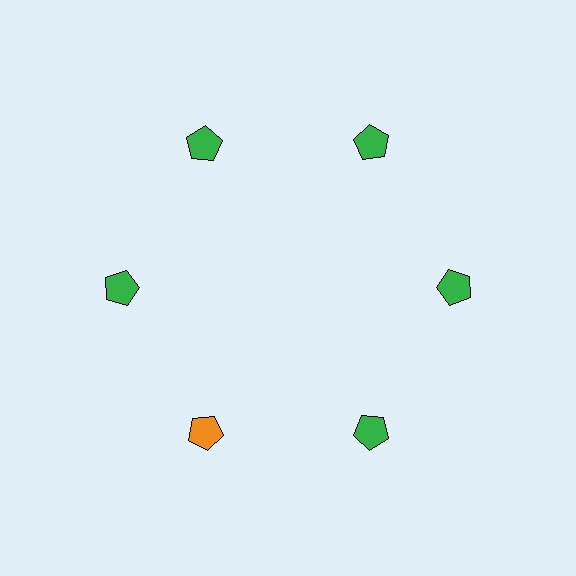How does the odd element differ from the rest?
It has a different color: orange instead of green.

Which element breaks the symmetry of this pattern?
The orange pentagon at roughly the 7 o'clock position breaks the symmetry. All other shapes are green pentagons.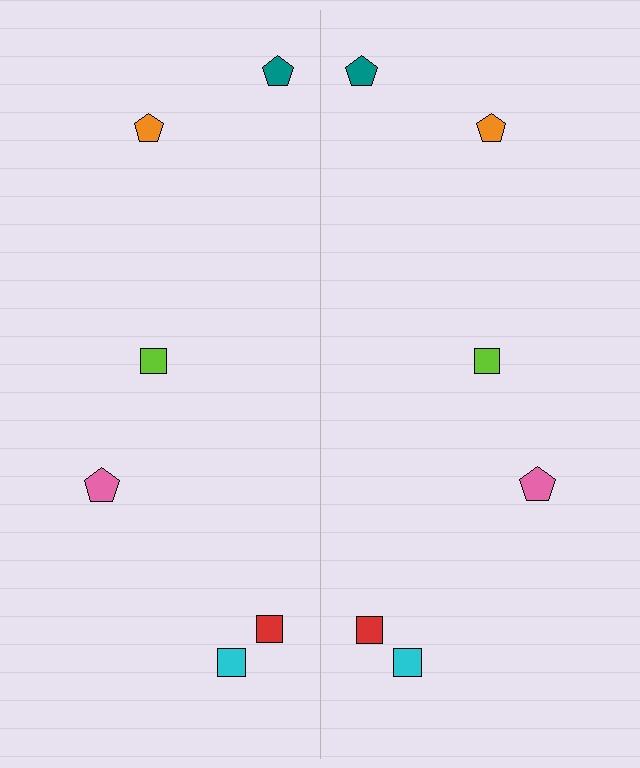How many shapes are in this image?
There are 12 shapes in this image.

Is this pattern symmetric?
Yes, this pattern has bilateral (reflection) symmetry.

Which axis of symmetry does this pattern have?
The pattern has a vertical axis of symmetry running through the center of the image.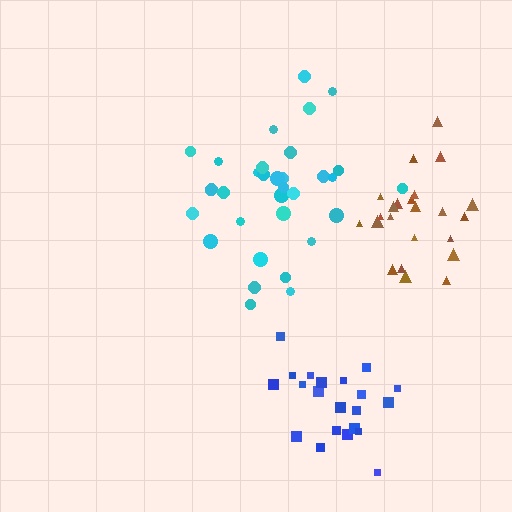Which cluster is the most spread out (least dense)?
Cyan.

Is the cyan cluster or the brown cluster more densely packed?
Brown.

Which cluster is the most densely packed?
Blue.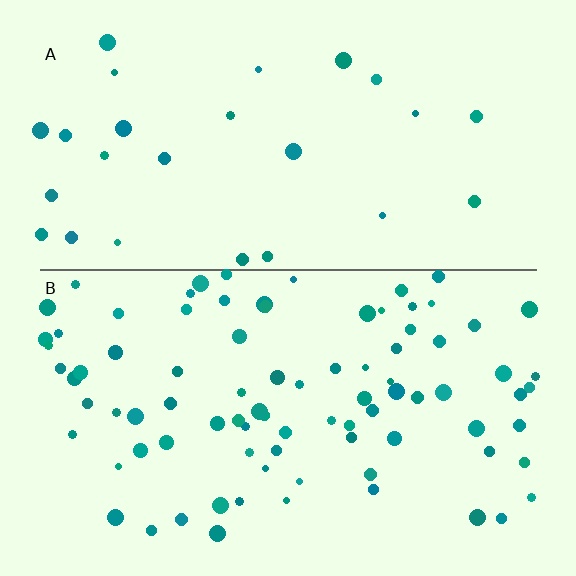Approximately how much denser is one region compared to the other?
Approximately 3.3× — region B over region A.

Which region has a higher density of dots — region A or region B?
B (the bottom).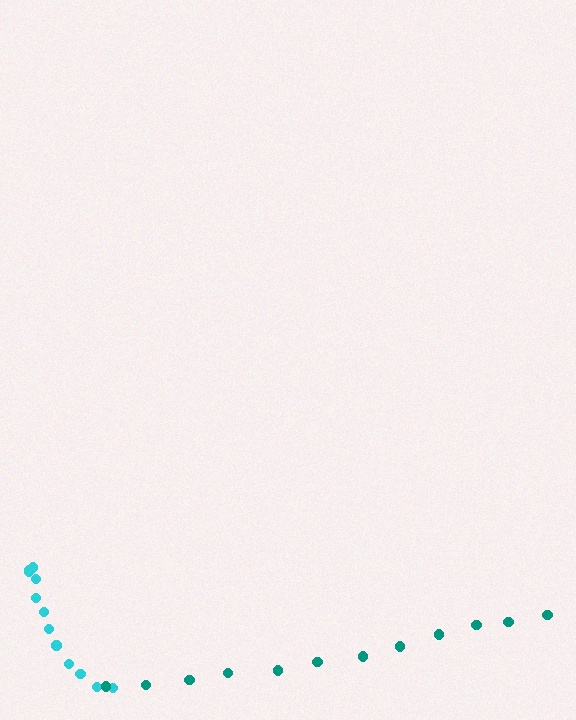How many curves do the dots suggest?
There are 2 distinct paths.